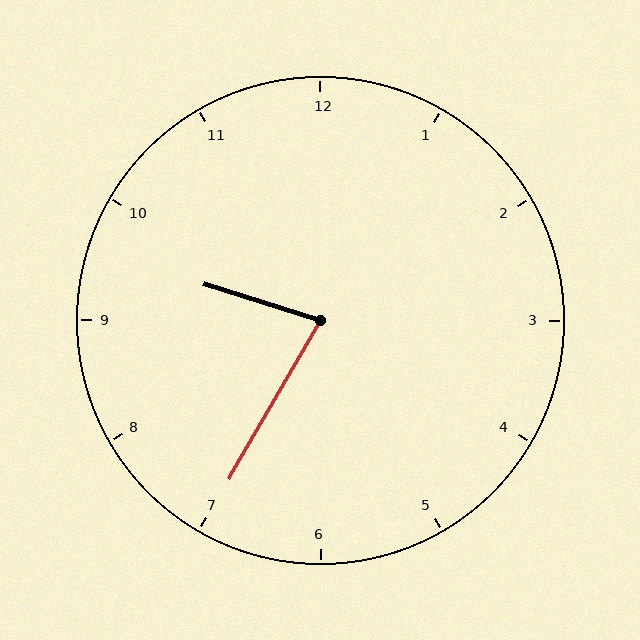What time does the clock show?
9:35.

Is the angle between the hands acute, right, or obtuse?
It is acute.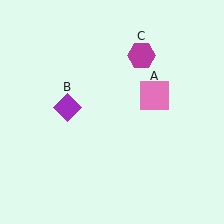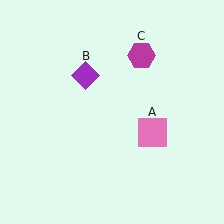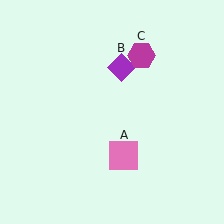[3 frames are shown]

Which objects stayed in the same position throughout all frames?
Magenta hexagon (object C) remained stationary.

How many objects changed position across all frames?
2 objects changed position: pink square (object A), purple diamond (object B).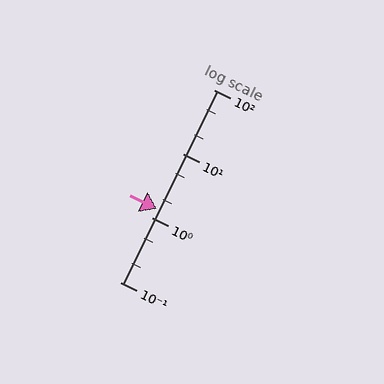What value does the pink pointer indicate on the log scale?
The pointer indicates approximately 1.4.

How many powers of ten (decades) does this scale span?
The scale spans 3 decades, from 0.1 to 100.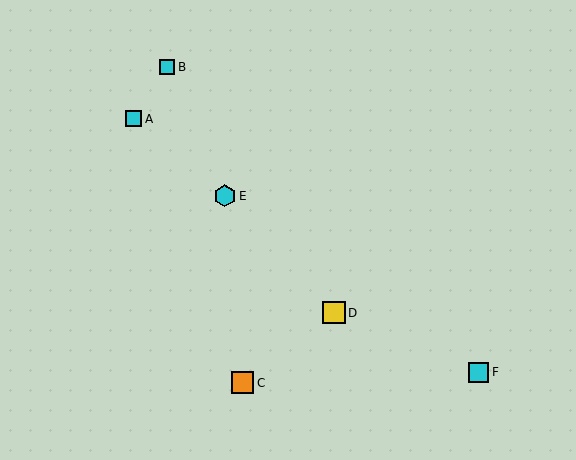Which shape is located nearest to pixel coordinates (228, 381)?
The orange square (labeled C) at (242, 383) is nearest to that location.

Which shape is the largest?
The orange square (labeled C) is the largest.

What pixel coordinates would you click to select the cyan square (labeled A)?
Click at (133, 119) to select the cyan square A.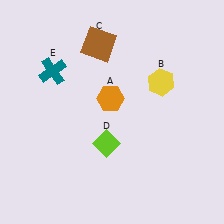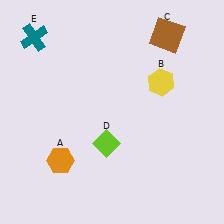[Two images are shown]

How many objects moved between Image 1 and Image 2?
3 objects moved between the two images.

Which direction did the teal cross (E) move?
The teal cross (E) moved up.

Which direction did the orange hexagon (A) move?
The orange hexagon (A) moved down.